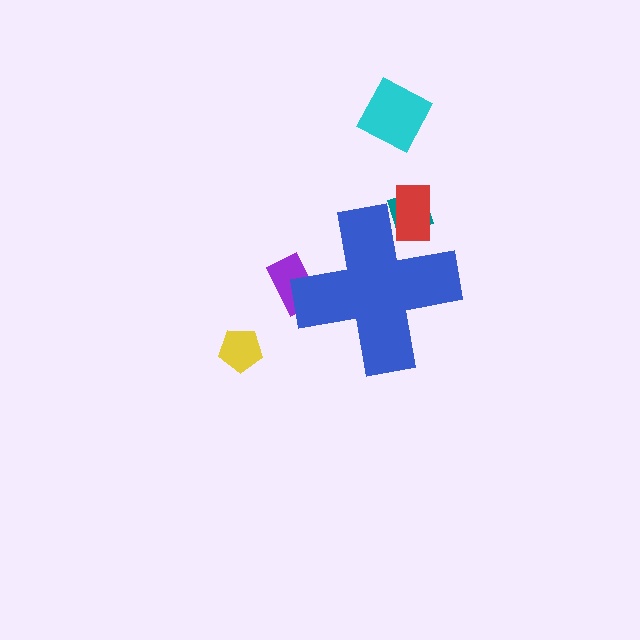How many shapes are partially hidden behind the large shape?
3 shapes are partially hidden.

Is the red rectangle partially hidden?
Yes, the red rectangle is partially hidden behind the blue cross.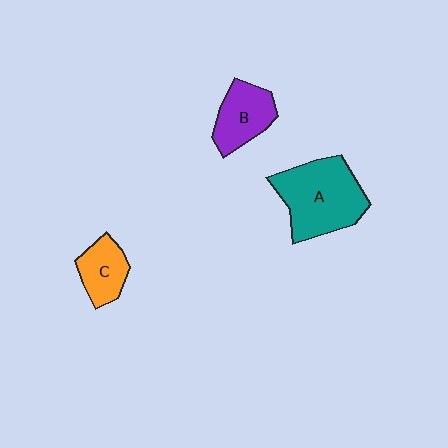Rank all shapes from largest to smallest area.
From largest to smallest: A (teal), B (purple), C (orange).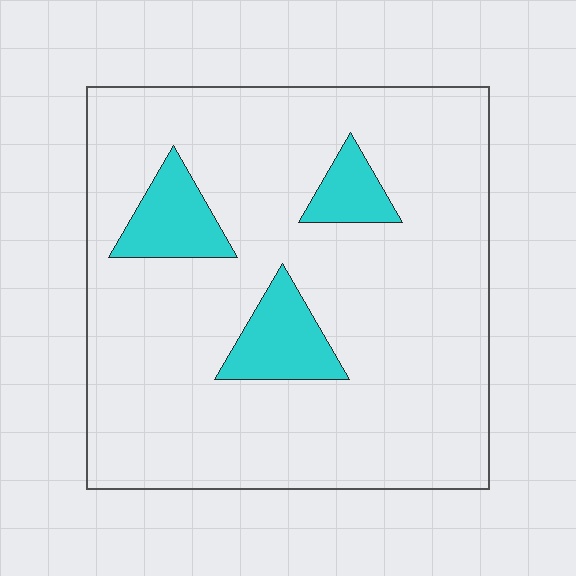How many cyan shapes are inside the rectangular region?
3.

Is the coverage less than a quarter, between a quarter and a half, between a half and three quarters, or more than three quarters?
Less than a quarter.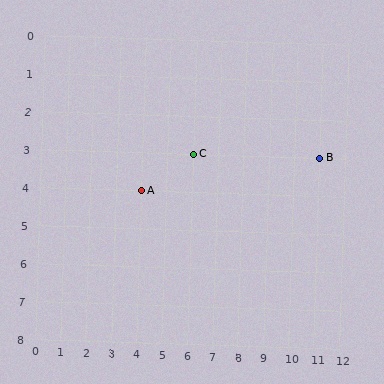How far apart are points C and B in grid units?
Points C and B are 5 columns apart.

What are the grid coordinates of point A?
Point A is at grid coordinates (4, 4).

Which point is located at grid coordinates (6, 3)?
Point C is at (6, 3).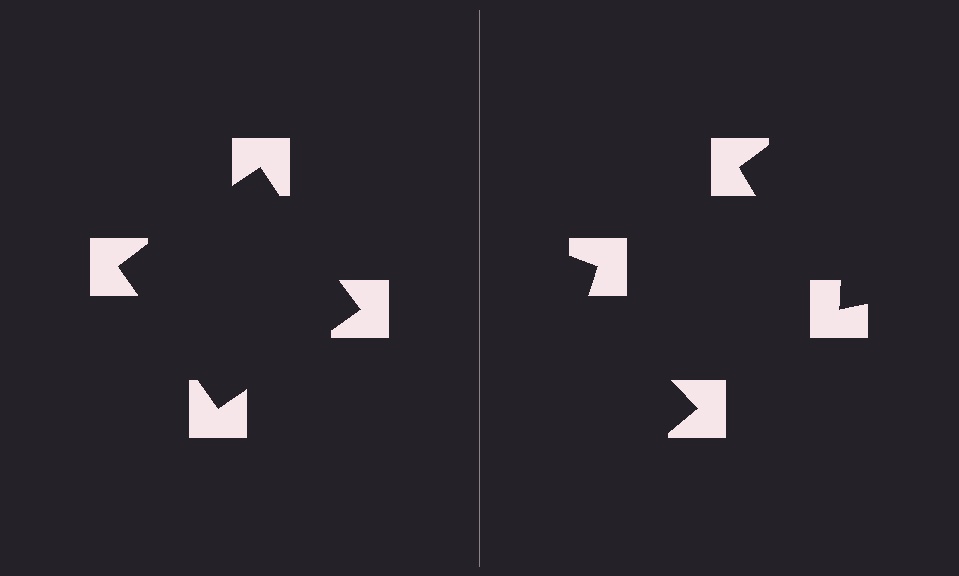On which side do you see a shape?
An illusory square appears on the left side. On the right side the wedge cuts are rotated, so no coherent shape forms.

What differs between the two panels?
The notched squares are positioned identically on both sides; only the wedge orientations differ. On the left they align to a square; on the right they are misaligned.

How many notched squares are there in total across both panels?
8 — 4 on each side.